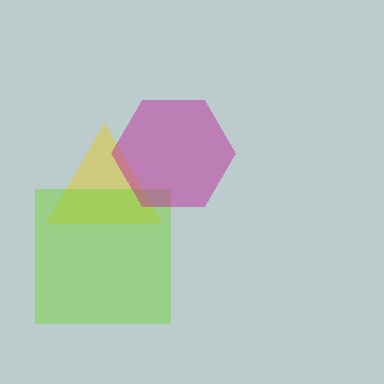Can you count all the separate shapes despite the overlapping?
Yes, there are 3 separate shapes.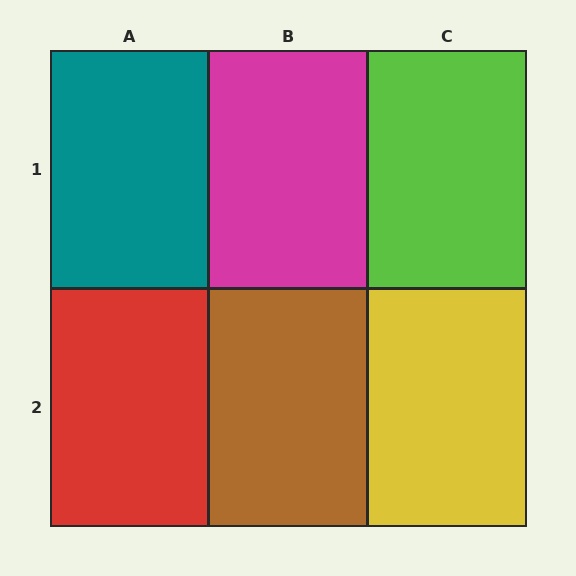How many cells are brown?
1 cell is brown.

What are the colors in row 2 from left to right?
Red, brown, yellow.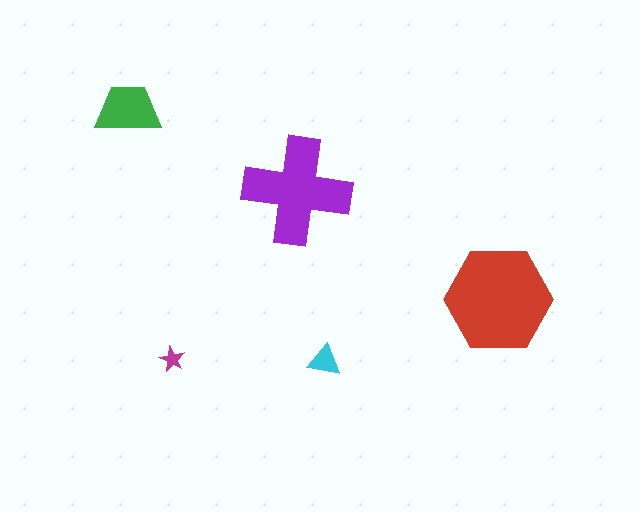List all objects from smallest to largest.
The magenta star, the cyan triangle, the green trapezoid, the purple cross, the red hexagon.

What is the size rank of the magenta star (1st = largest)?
5th.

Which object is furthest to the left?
The green trapezoid is leftmost.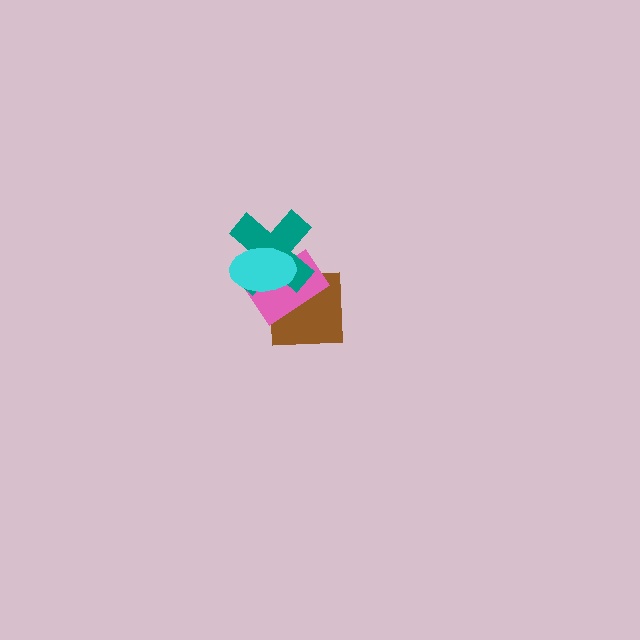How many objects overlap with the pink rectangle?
3 objects overlap with the pink rectangle.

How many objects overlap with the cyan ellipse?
3 objects overlap with the cyan ellipse.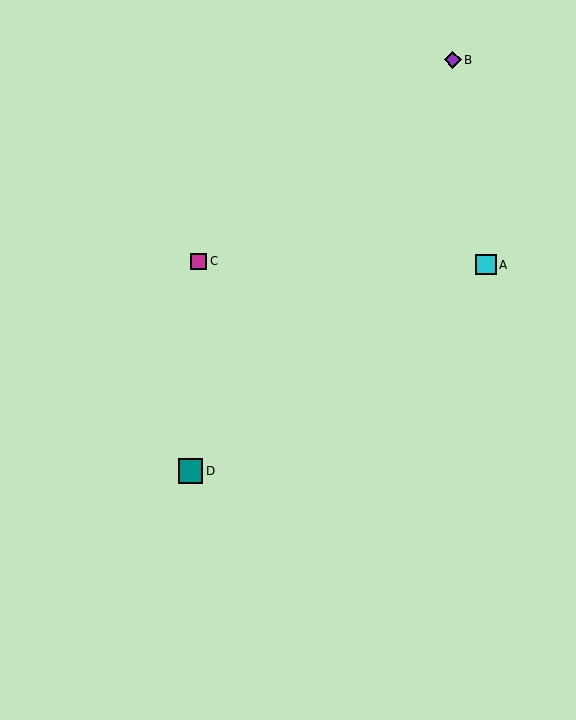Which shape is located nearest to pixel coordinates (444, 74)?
The purple diamond (labeled B) at (453, 60) is nearest to that location.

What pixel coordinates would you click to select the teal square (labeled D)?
Click at (191, 471) to select the teal square D.